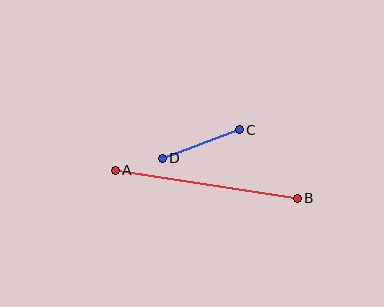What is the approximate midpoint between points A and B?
The midpoint is at approximately (206, 184) pixels.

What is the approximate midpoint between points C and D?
The midpoint is at approximately (201, 144) pixels.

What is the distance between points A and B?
The distance is approximately 184 pixels.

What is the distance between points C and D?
The distance is approximately 82 pixels.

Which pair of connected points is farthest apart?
Points A and B are farthest apart.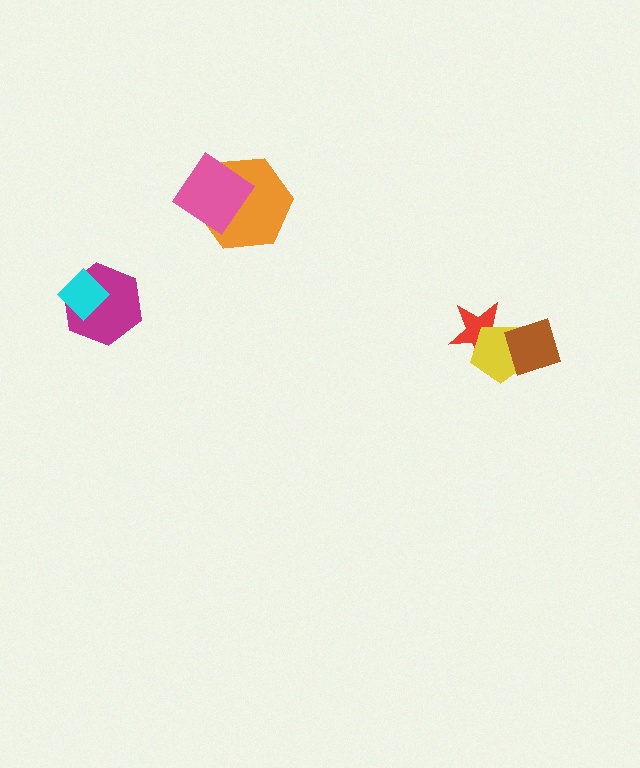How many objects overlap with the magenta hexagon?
1 object overlaps with the magenta hexagon.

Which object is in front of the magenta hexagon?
The cyan diamond is in front of the magenta hexagon.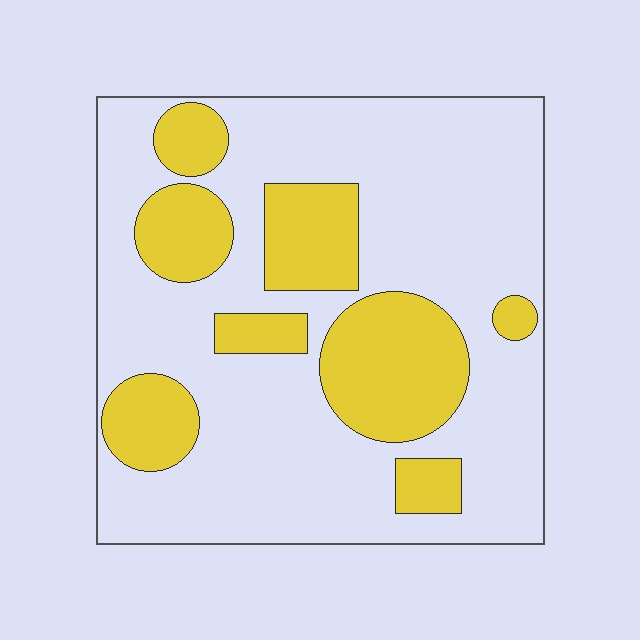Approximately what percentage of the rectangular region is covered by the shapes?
Approximately 30%.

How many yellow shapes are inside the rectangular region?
8.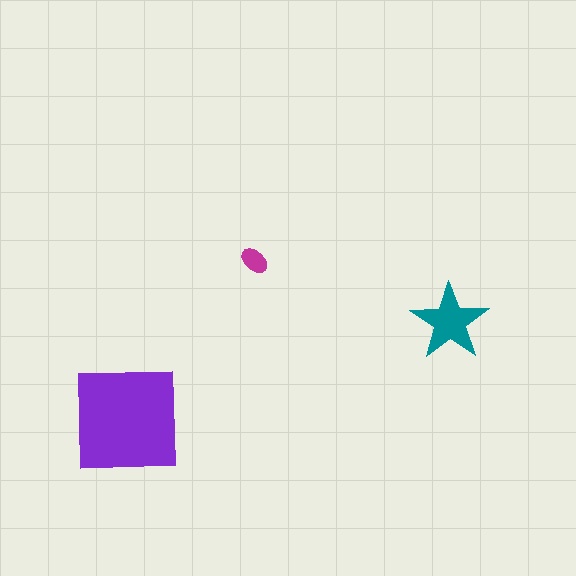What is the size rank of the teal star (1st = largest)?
2nd.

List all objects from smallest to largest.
The magenta ellipse, the teal star, the purple square.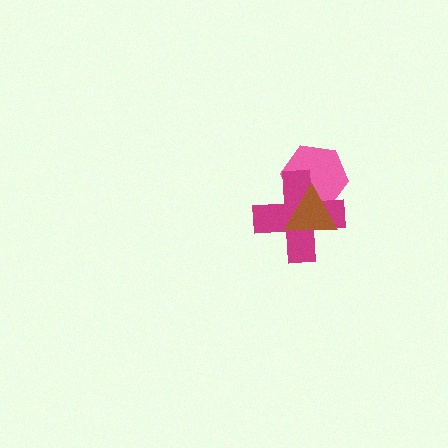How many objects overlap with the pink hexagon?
2 objects overlap with the pink hexagon.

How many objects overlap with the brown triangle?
2 objects overlap with the brown triangle.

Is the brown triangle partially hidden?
No, no other shape covers it.